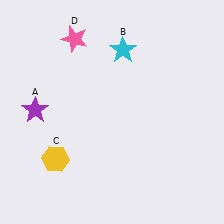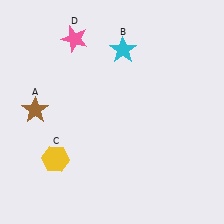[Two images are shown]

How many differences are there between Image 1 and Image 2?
There is 1 difference between the two images.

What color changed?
The star (A) changed from purple in Image 1 to brown in Image 2.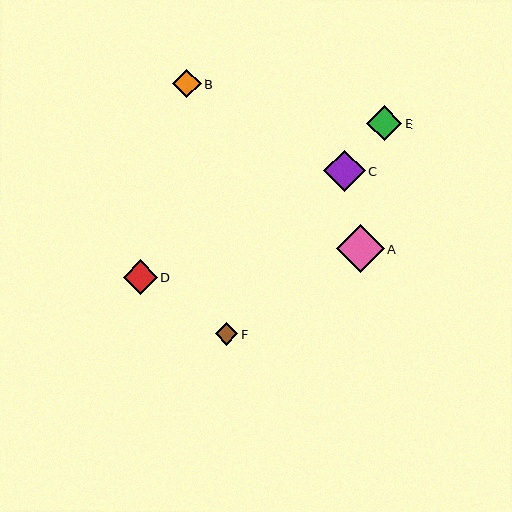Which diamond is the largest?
Diamond A is the largest with a size of approximately 48 pixels.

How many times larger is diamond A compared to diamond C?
Diamond A is approximately 1.2 times the size of diamond C.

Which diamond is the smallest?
Diamond F is the smallest with a size of approximately 23 pixels.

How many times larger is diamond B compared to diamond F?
Diamond B is approximately 1.2 times the size of diamond F.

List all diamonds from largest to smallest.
From largest to smallest: A, C, E, D, B, F.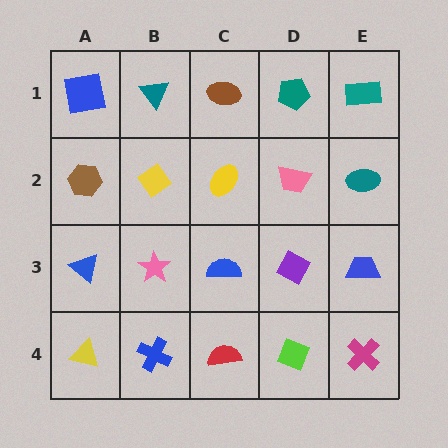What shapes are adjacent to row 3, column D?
A pink trapezoid (row 2, column D), a lime diamond (row 4, column D), a blue semicircle (row 3, column C), a blue trapezoid (row 3, column E).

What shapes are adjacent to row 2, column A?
A blue square (row 1, column A), a blue triangle (row 3, column A), a yellow diamond (row 2, column B).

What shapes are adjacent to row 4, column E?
A blue trapezoid (row 3, column E), a lime diamond (row 4, column D).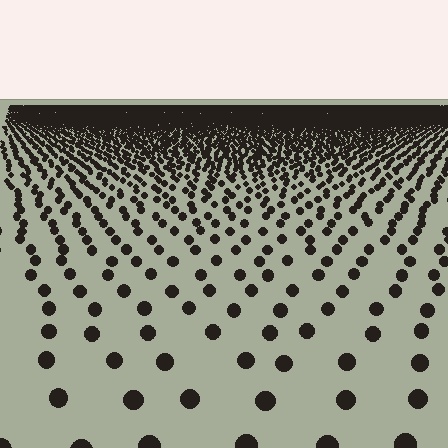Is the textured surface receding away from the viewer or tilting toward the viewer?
The surface is receding away from the viewer. Texture elements get smaller and denser toward the top.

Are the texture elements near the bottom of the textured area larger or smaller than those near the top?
Larger. Near the bottom, elements are closer to the viewer and appear at a bigger on-screen size.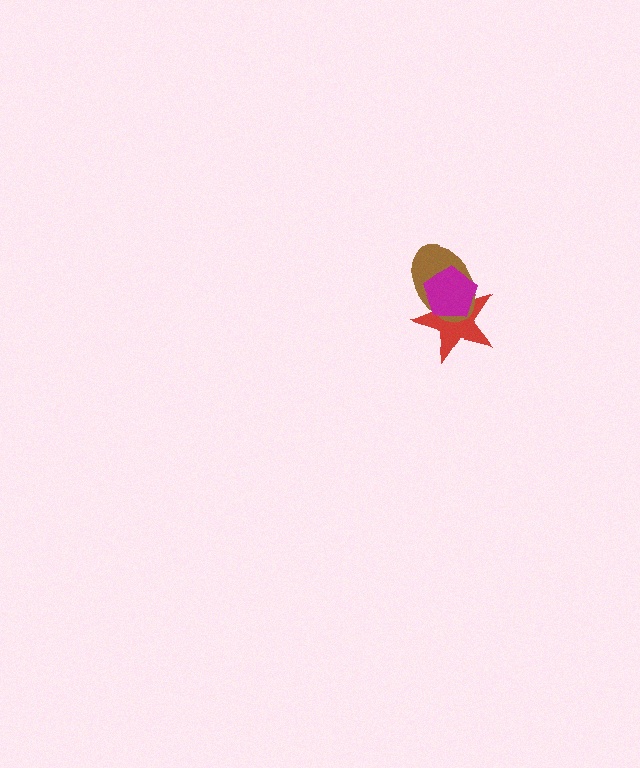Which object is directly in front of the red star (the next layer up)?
The brown ellipse is directly in front of the red star.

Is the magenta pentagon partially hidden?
No, no other shape covers it.